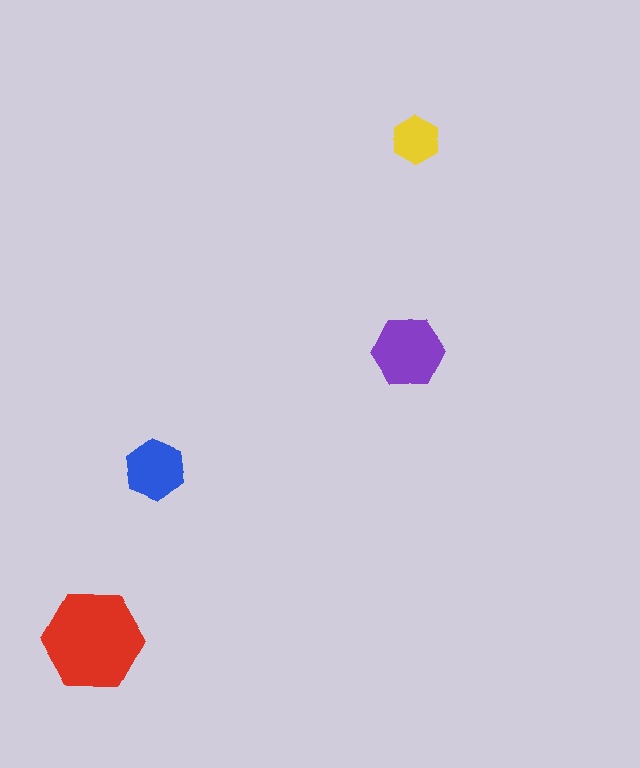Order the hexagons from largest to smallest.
the red one, the purple one, the blue one, the yellow one.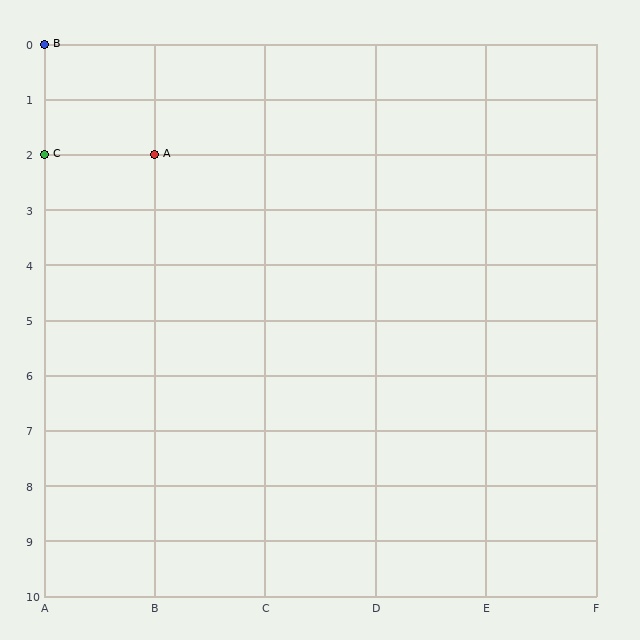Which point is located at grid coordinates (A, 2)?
Point C is at (A, 2).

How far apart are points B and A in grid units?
Points B and A are 1 column and 2 rows apart (about 2.2 grid units diagonally).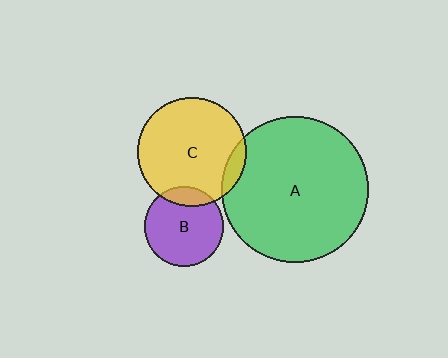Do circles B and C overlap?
Yes.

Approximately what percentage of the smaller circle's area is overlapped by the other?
Approximately 15%.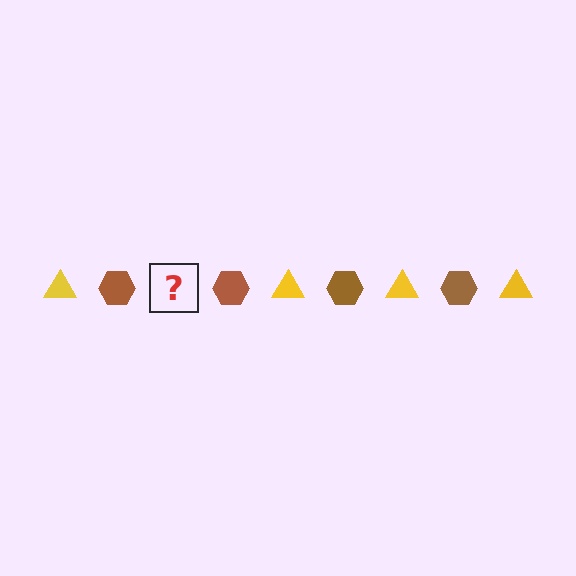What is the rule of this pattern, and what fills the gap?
The rule is that the pattern alternates between yellow triangle and brown hexagon. The gap should be filled with a yellow triangle.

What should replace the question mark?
The question mark should be replaced with a yellow triangle.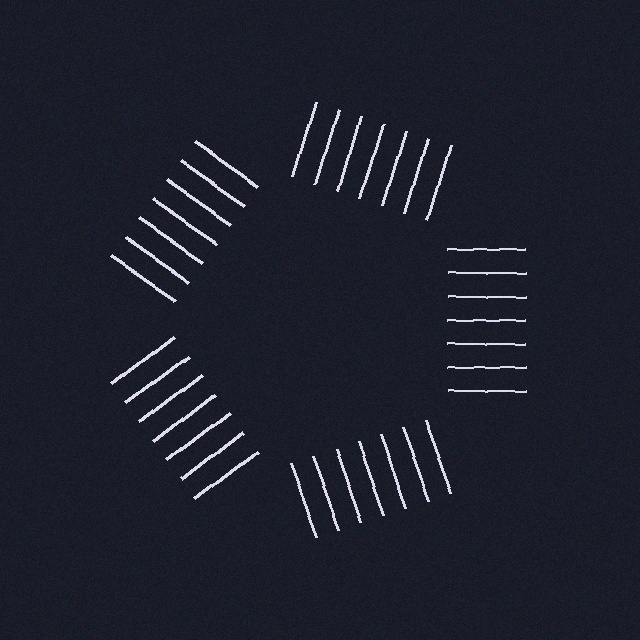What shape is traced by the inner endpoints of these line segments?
An illusory pentagon — the line segments terminate on its edges but no continuous stroke is drawn.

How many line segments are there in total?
35 — 7 along each of the 5 edges.